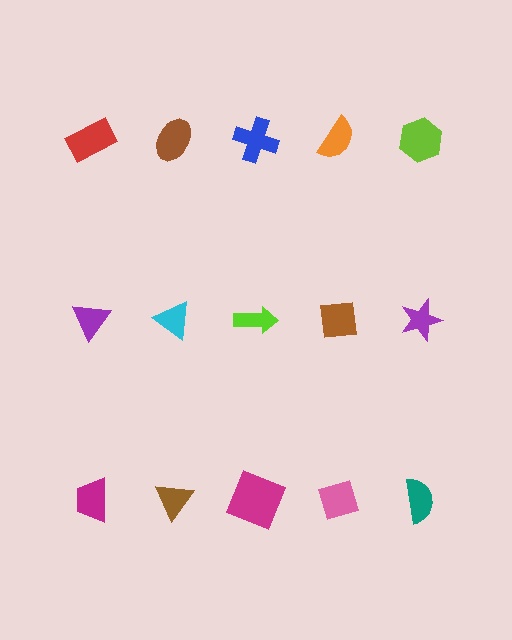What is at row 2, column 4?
A brown square.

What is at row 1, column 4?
An orange semicircle.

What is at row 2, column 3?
A lime arrow.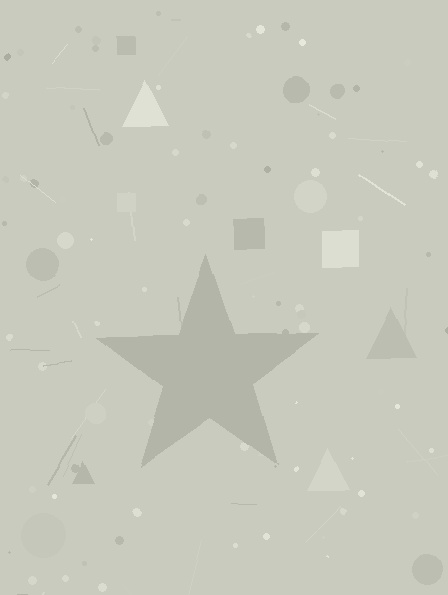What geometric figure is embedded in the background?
A star is embedded in the background.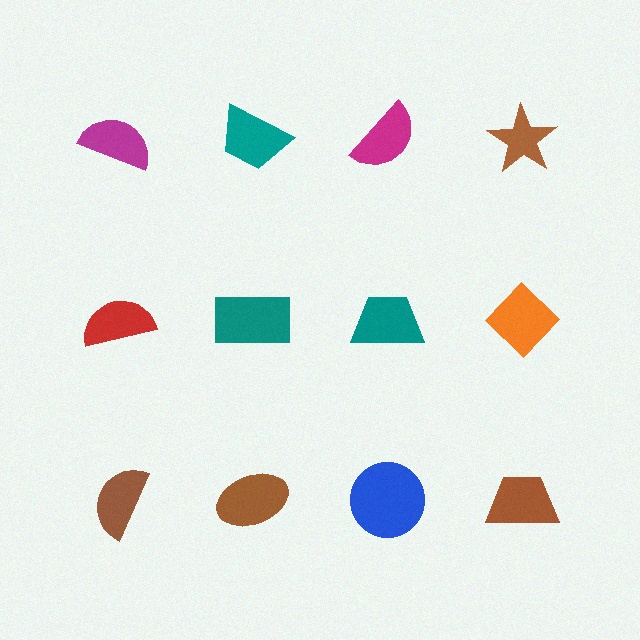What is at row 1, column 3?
A magenta semicircle.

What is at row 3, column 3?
A blue circle.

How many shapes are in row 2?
4 shapes.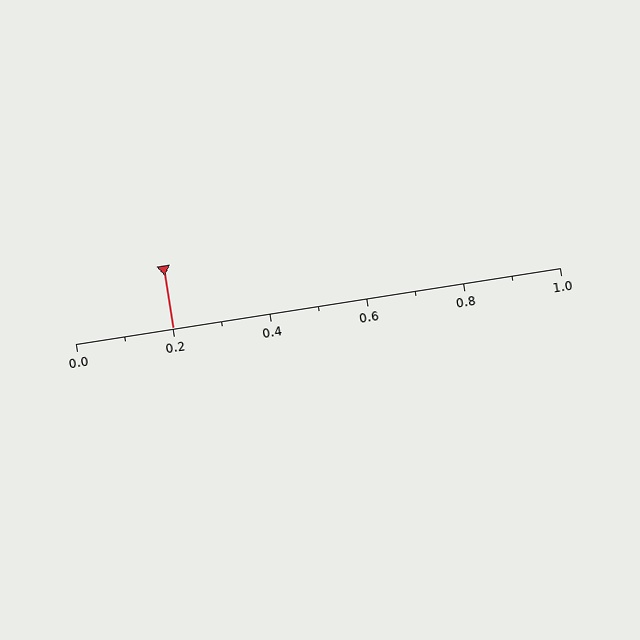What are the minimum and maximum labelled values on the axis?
The axis runs from 0.0 to 1.0.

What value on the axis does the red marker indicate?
The marker indicates approximately 0.2.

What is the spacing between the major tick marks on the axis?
The major ticks are spaced 0.2 apart.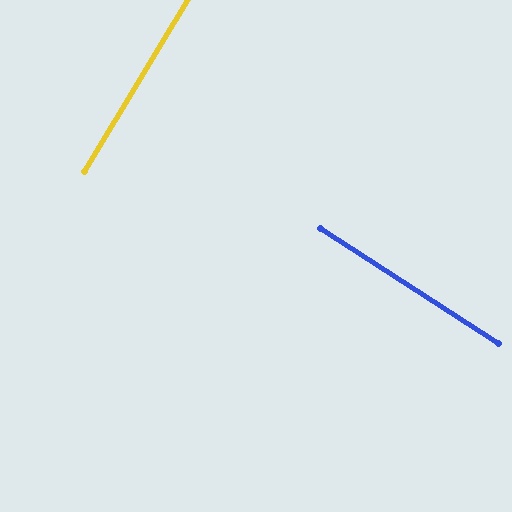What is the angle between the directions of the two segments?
Approximately 88 degrees.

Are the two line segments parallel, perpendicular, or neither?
Perpendicular — they meet at approximately 88°.